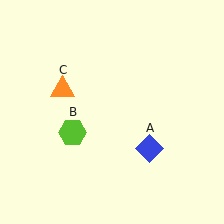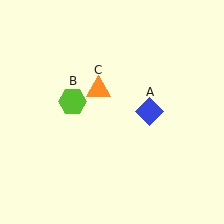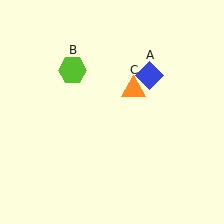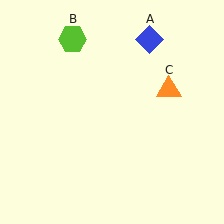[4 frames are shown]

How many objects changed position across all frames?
3 objects changed position: blue diamond (object A), lime hexagon (object B), orange triangle (object C).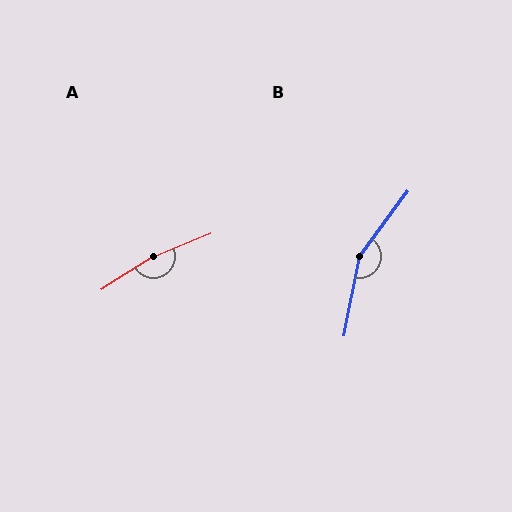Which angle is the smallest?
B, at approximately 154 degrees.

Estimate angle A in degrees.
Approximately 169 degrees.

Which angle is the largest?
A, at approximately 169 degrees.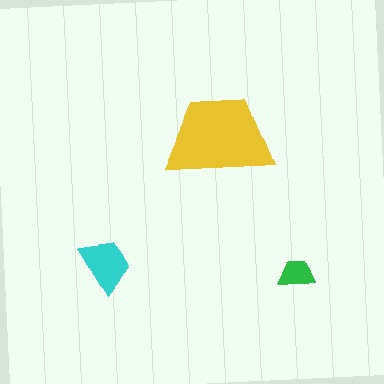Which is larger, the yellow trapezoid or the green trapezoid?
The yellow one.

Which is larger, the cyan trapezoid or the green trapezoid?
The cyan one.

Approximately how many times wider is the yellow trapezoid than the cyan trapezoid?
About 2 times wider.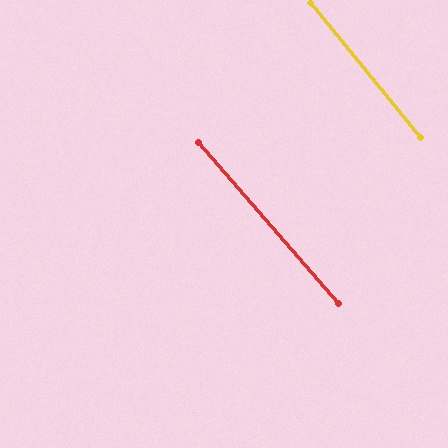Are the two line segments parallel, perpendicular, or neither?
Parallel — their directions differ by only 1.8°.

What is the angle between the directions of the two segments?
Approximately 2 degrees.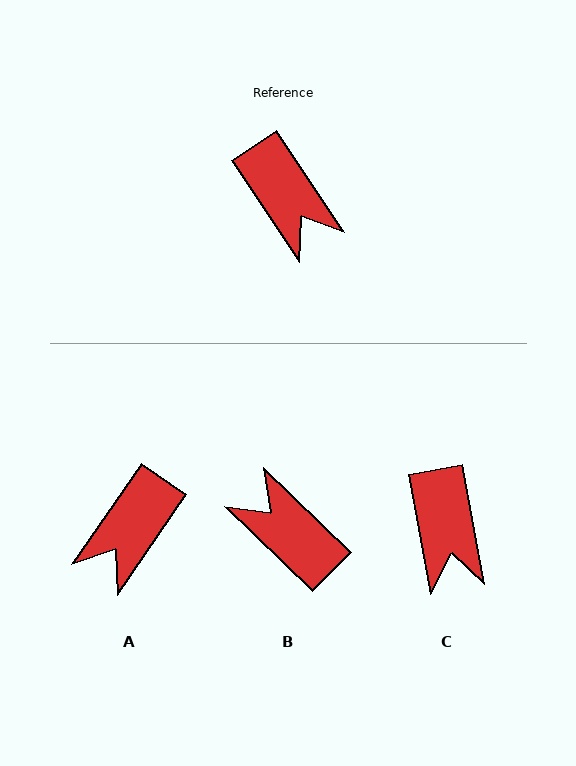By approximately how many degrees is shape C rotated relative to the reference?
Approximately 23 degrees clockwise.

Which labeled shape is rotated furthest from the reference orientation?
B, about 168 degrees away.